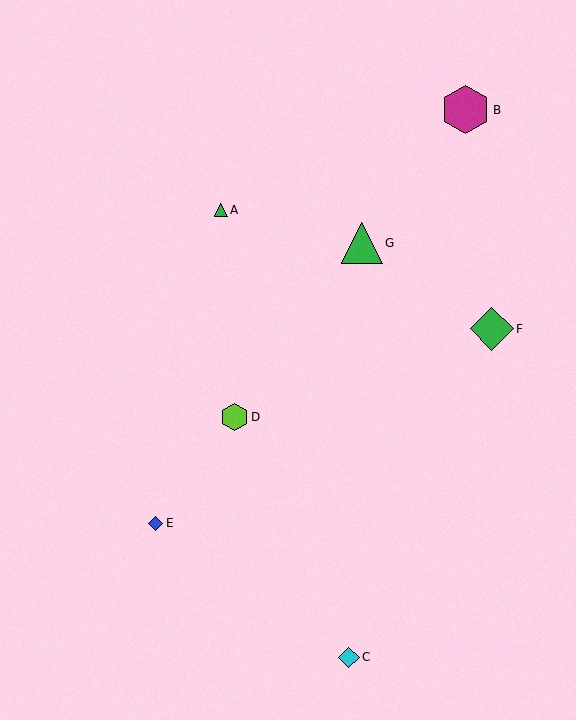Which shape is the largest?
The magenta hexagon (labeled B) is the largest.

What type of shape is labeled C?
Shape C is a cyan diamond.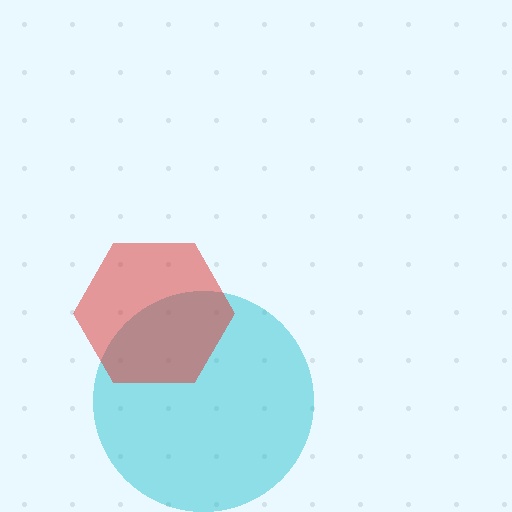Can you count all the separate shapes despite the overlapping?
Yes, there are 2 separate shapes.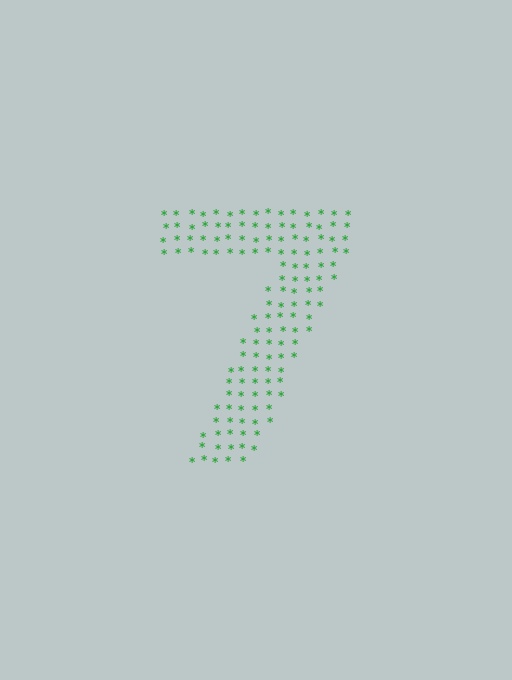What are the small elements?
The small elements are asterisks.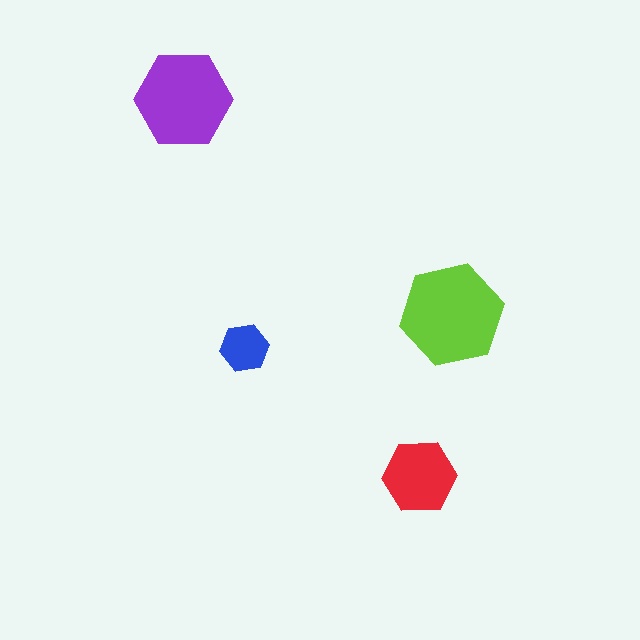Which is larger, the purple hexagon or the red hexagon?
The purple one.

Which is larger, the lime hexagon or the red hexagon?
The lime one.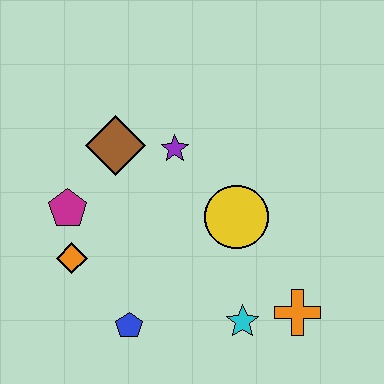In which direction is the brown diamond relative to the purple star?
The brown diamond is to the left of the purple star.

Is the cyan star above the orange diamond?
No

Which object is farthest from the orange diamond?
The orange cross is farthest from the orange diamond.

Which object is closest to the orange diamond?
The magenta pentagon is closest to the orange diamond.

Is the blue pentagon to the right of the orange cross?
No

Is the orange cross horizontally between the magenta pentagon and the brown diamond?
No